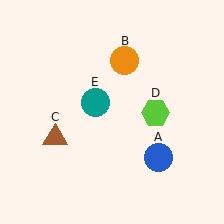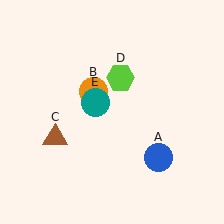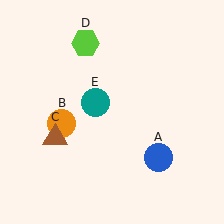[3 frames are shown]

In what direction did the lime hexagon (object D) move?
The lime hexagon (object D) moved up and to the left.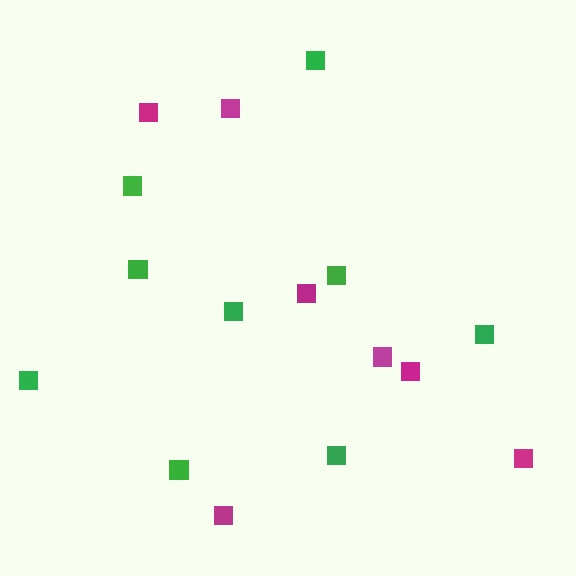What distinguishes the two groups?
There are 2 groups: one group of magenta squares (7) and one group of green squares (9).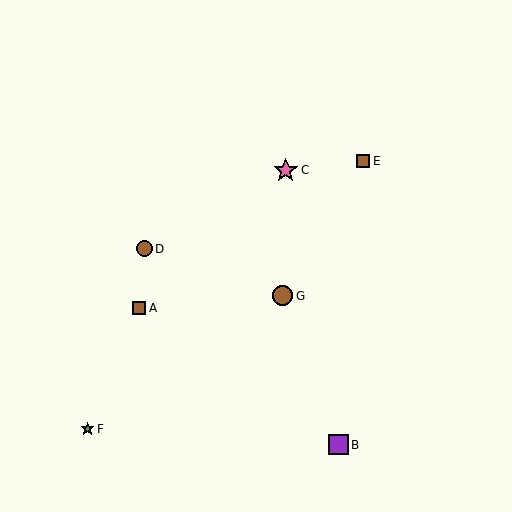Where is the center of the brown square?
The center of the brown square is at (139, 308).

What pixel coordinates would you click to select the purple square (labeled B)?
Click at (338, 445) to select the purple square B.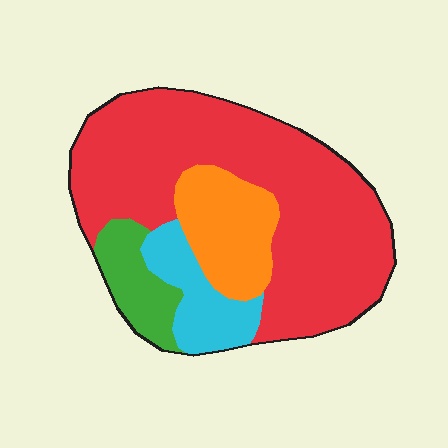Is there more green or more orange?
Orange.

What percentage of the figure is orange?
Orange takes up about one sixth (1/6) of the figure.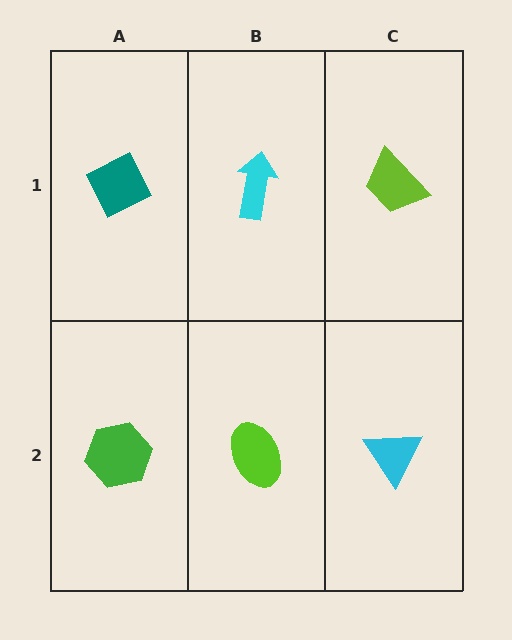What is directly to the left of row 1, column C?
A cyan arrow.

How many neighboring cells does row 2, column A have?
2.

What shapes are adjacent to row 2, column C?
A lime trapezoid (row 1, column C), a lime ellipse (row 2, column B).